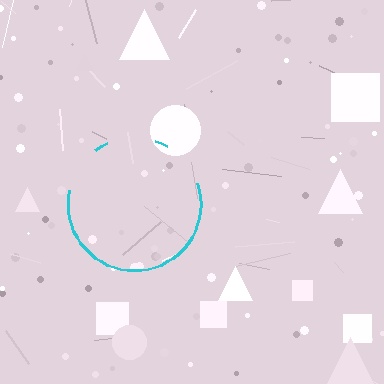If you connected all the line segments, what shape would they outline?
They would outline a circle.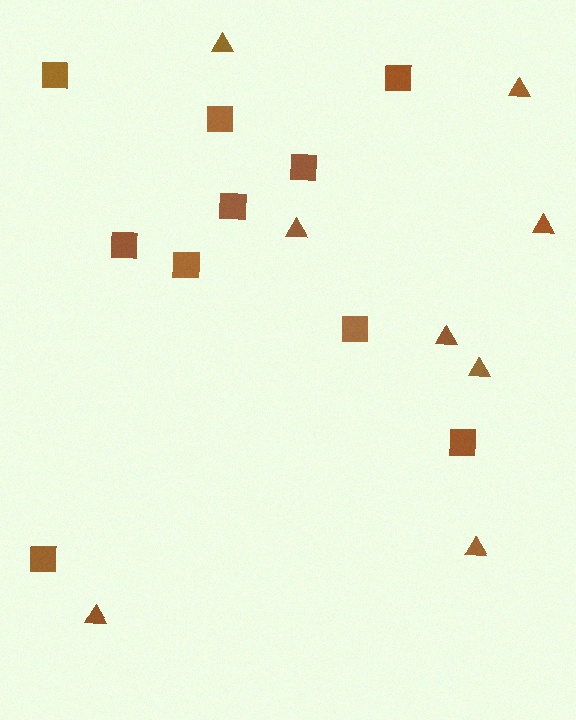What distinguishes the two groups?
There are 2 groups: one group of squares (10) and one group of triangles (8).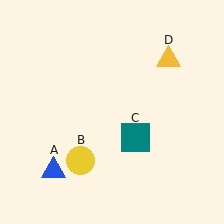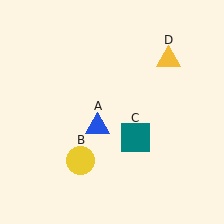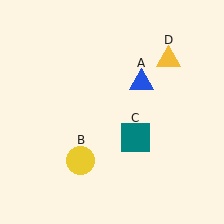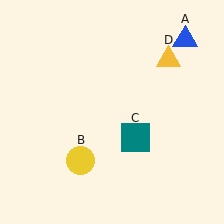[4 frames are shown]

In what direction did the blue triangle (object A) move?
The blue triangle (object A) moved up and to the right.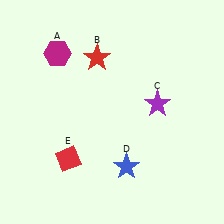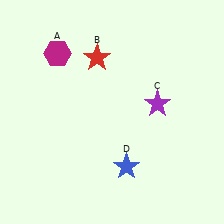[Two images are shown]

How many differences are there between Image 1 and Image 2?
There is 1 difference between the two images.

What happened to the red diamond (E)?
The red diamond (E) was removed in Image 2. It was in the bottom-left area of Image 1.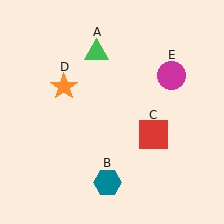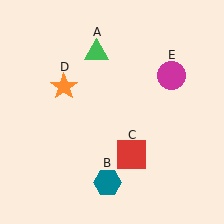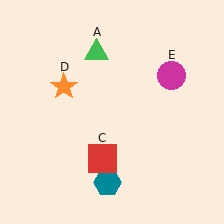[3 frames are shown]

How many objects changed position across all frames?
1 object changed position: red square (object C).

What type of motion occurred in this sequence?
The red square (object C) rotated clockwise around the center of the scene.